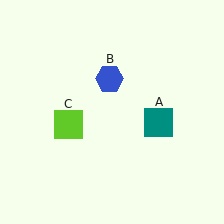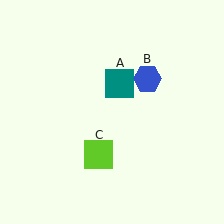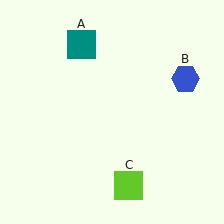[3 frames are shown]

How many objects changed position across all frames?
3 objects changed position: teal square (object A), blue hexagon (object B), lime square (object C).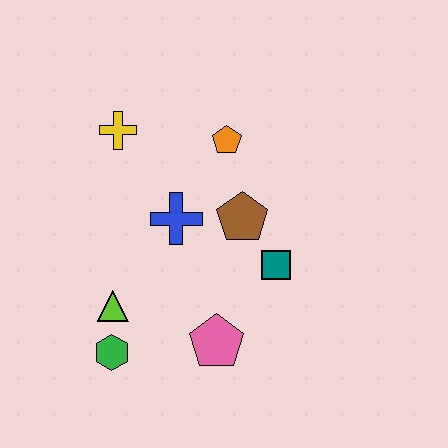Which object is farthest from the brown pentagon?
The green hexagon is farthest from the brown pentagon.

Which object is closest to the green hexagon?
The lime triangle is closest to the green hexagon.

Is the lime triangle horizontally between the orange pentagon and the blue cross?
No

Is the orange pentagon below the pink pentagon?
No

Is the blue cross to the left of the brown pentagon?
Yes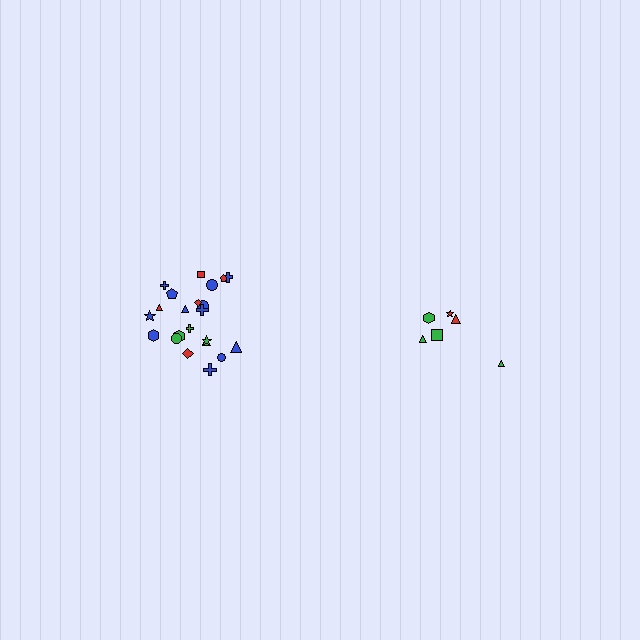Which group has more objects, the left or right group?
The left group.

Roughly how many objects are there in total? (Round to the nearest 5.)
Roughly 30 objects in total.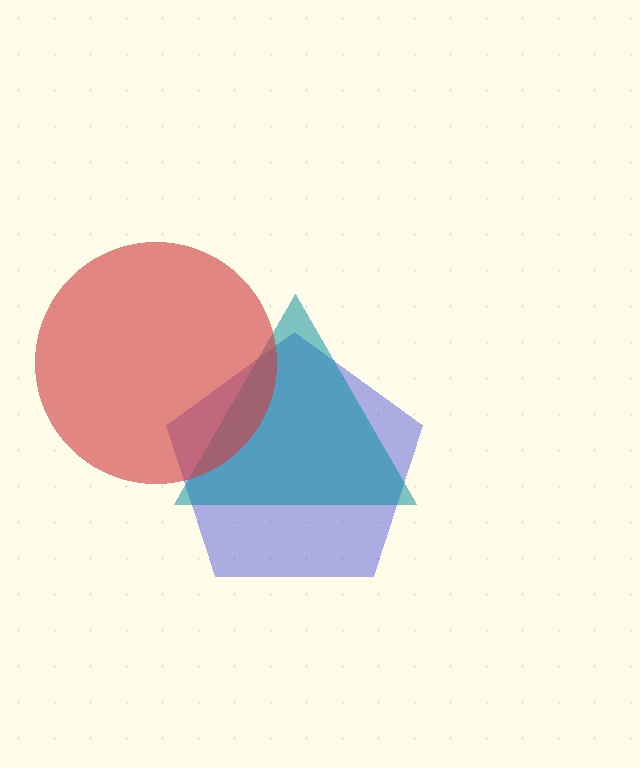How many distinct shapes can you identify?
There are 3 distinct shapes: a blue pentagon, a teal triangle, a red circle.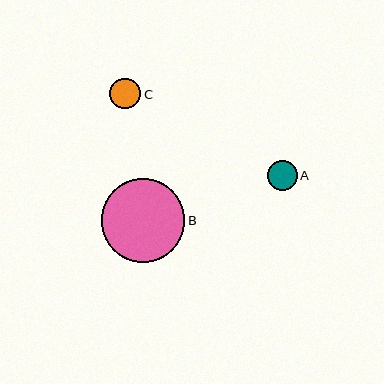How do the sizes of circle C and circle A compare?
Circle C and circle A are approximately the same size.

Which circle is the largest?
Circle B is the largest with a size of approximately 84 pixels.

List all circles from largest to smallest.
From largest to smallest: B, C, A.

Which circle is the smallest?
Circle A is the smallest with a size of approximately 30 pixels.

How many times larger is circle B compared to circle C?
Circle B is approximately 2.7 times the size of circle C.